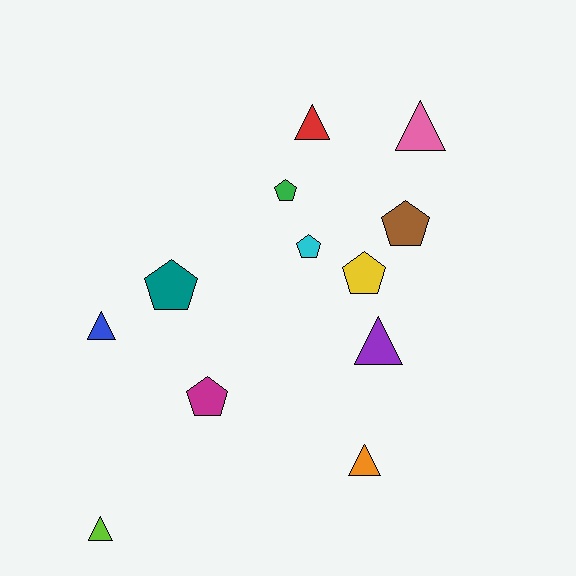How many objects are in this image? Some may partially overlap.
There are 12 objects.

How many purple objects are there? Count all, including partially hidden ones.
There is 1 purple object.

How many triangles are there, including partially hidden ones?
There are 6 triangles.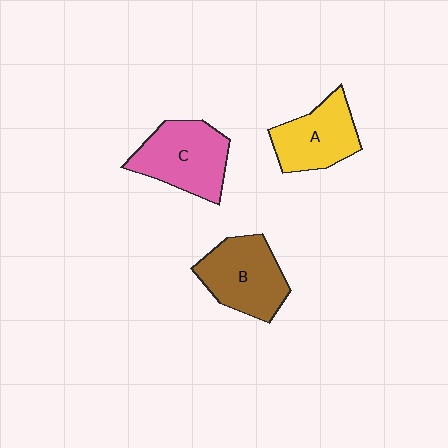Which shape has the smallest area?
Shape A (yellow).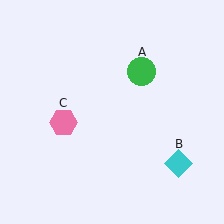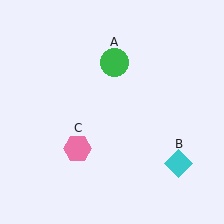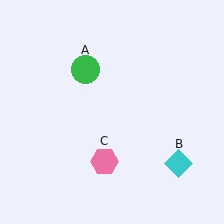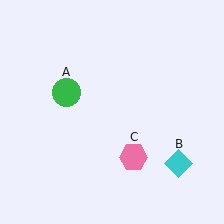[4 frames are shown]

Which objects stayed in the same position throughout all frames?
Cyan diamond (object B) remained stationary.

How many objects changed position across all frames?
2 objects changed position: green circle (object A), pink hexagon (object C).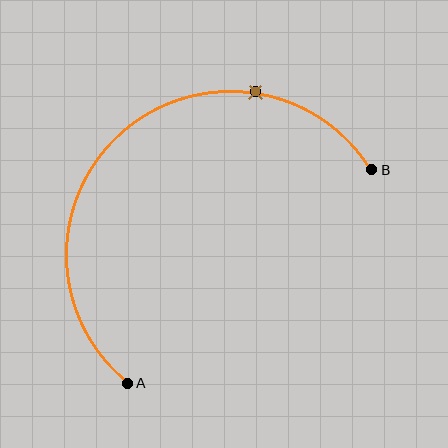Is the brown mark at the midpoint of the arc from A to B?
No. The brown mark lies on the arc but is closer to endpoint B. The arc midpoint would be at the point on the curve equidistant along the arc from both A and B.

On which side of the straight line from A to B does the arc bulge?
The arc bulges above and to the left of the straight line connecting A and B.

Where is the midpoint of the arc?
The arc midpoint is the point on the curve farthest from the straight line joining A and B. It sits above and to the left of that line.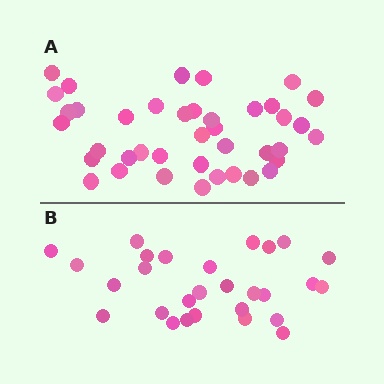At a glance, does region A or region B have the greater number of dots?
Region A (the top region) has more dots.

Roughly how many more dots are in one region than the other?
Region A has roughly 12 or so more dots than region B.